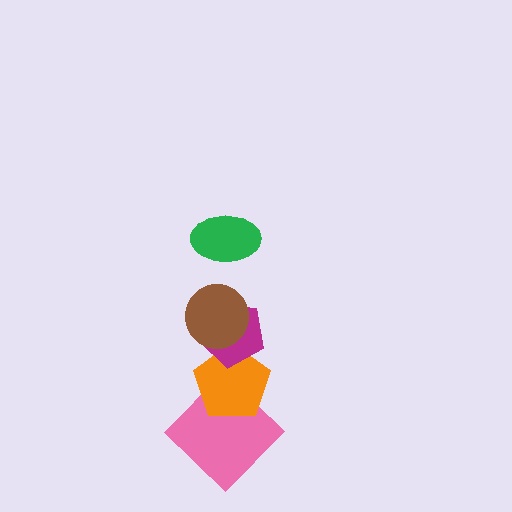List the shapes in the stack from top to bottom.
From top to bottom: the green ellipse, the brown circle, the magenta pentagon, the orange pentagon, the pink diamond.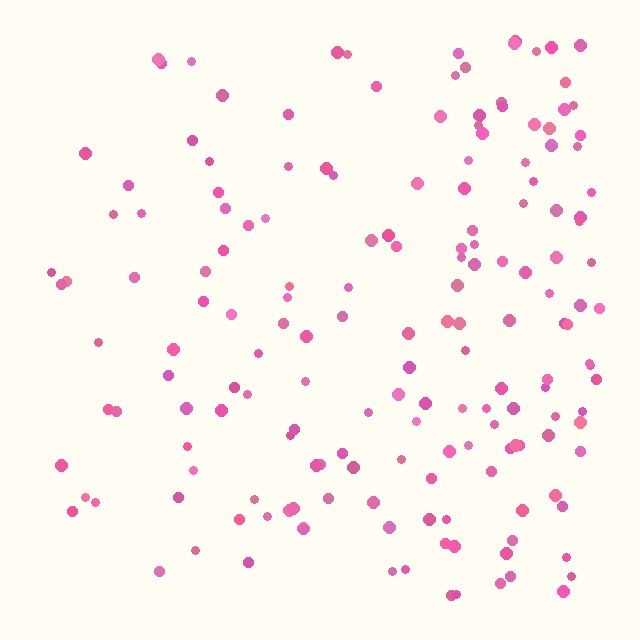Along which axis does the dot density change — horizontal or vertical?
Horizontal.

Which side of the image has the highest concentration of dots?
The right.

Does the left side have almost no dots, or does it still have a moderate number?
Still a moderate number, just noticeably fewer than the right.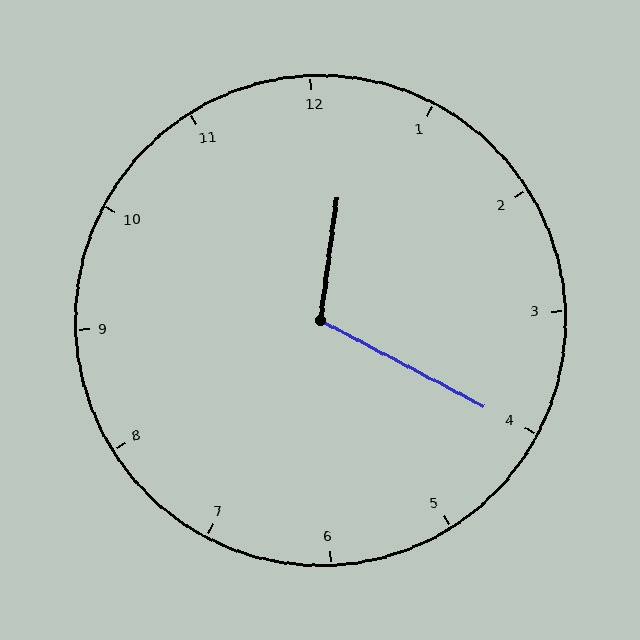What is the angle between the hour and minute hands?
Approximately 110 degrees.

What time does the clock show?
12:20.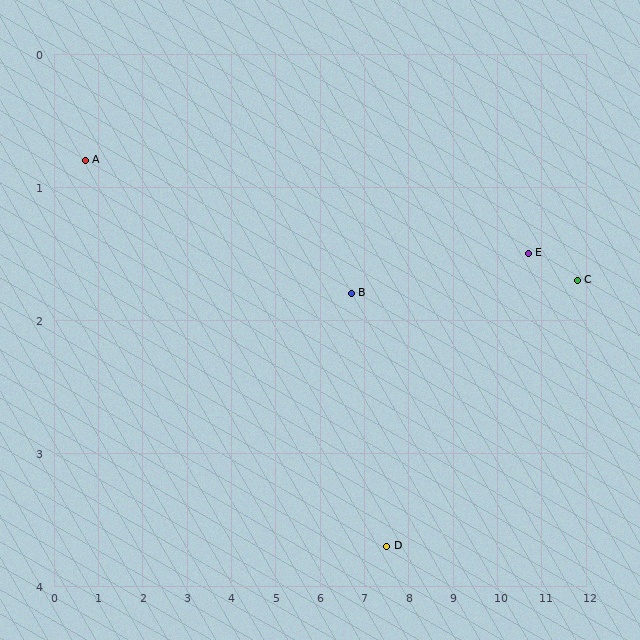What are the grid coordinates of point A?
Point A is at approximately (0.7, 0.8).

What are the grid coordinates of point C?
Point C is at approximately (11.8, 1.7).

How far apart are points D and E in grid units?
Points D and E are about 3.9 grid units apart.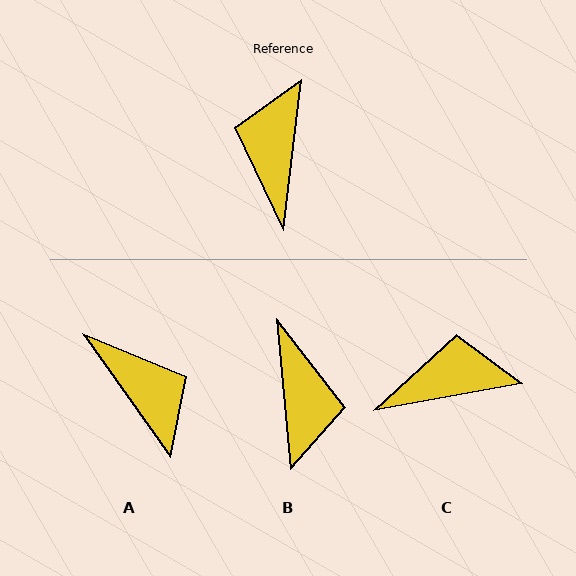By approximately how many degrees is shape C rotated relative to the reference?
Approximately 73 degrees clockwise.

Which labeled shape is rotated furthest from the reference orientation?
B, about 168 degrees away.